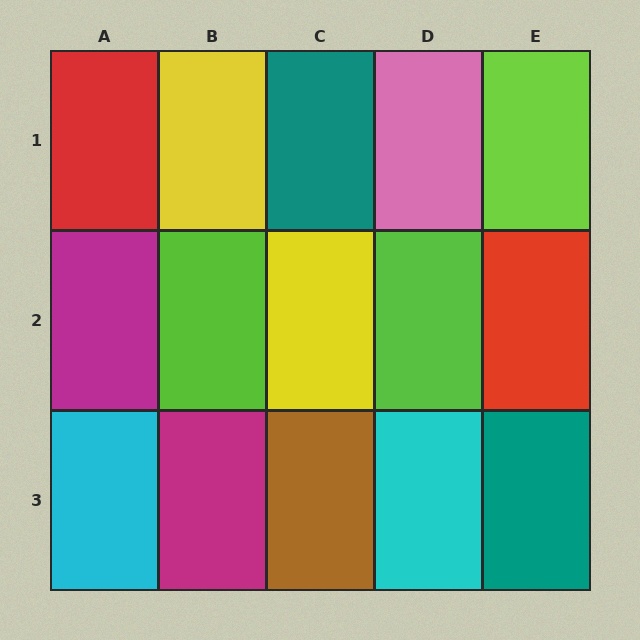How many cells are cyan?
2 cells are cyan.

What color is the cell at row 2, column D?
Lime.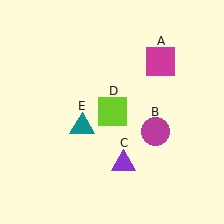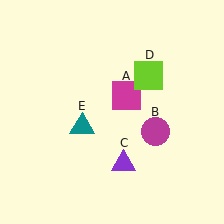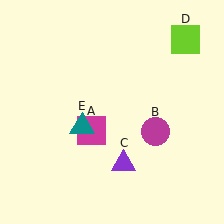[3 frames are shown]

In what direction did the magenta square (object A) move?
The magenta square (object A) moved down and to the left.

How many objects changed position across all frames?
2 objects changed position: magenta square (object A), lime square (object D).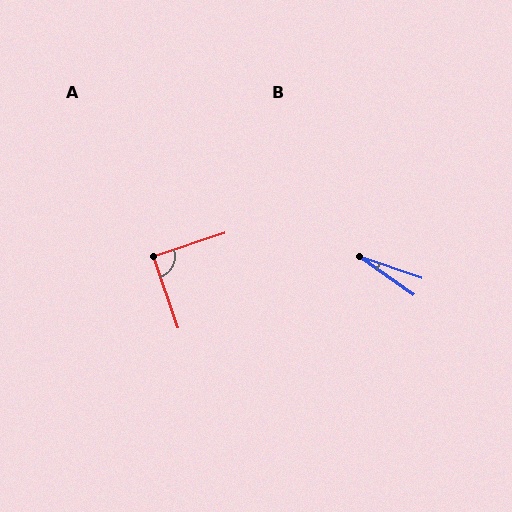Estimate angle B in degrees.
Approximately 17 degrees.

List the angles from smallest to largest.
B (17°), A (89°).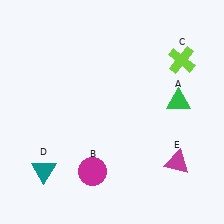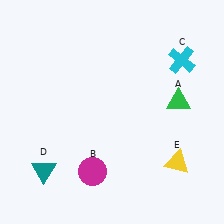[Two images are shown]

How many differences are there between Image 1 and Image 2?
There are 2 differences between the two images.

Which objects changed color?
C changed from lime to cyan. E changed from magenta to yellow.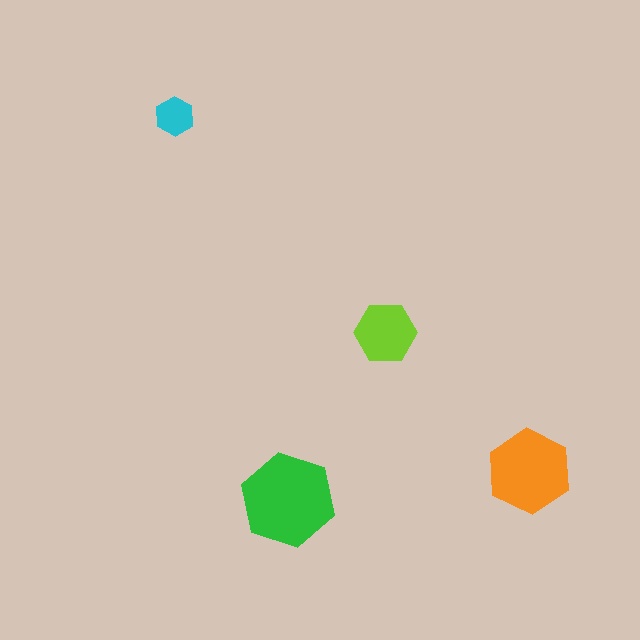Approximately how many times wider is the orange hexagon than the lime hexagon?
About 1.5 times wider.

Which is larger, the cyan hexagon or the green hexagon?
The green one.